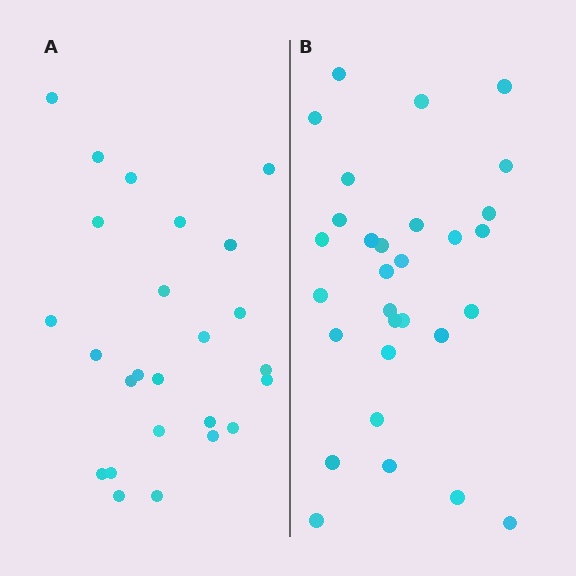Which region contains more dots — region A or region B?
Region B (the right region) has more dots.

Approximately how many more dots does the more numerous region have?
Region B has about 5 more dots than region A.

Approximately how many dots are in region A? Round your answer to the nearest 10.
About 20 dots. (The exact count is 25, which rounds to 20.)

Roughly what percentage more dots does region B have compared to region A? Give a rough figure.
About 20% more.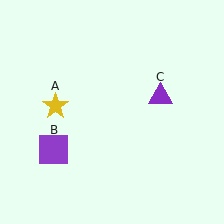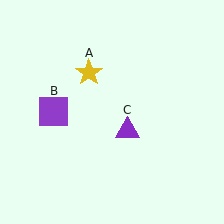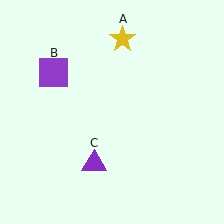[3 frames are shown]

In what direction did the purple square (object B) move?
The purple square (object B) moved up.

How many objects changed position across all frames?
3 objects changed position: yellow star (object A), purple square (object B), purple triangle (object C).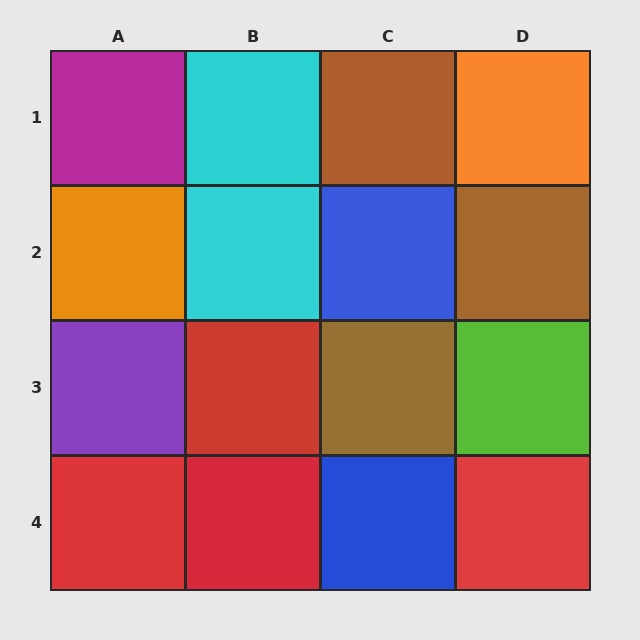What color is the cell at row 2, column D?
Brown.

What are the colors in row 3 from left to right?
Purple, red, brown, lime.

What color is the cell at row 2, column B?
Cyan.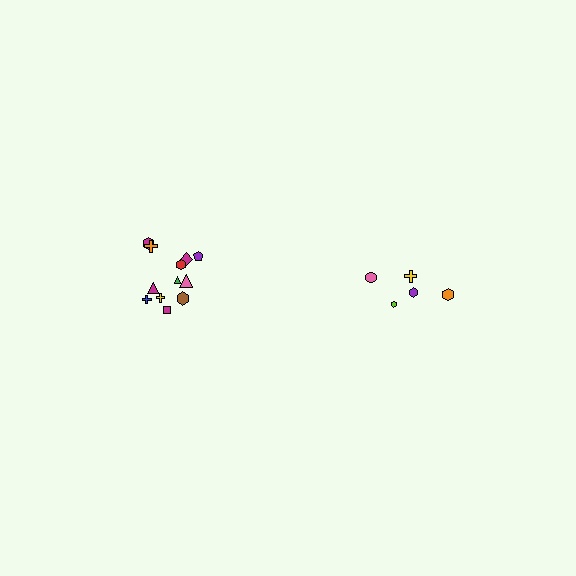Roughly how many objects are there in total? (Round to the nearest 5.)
Roughly 15 objects in total.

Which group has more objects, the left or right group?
The left group.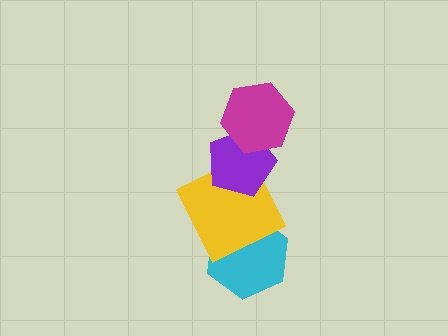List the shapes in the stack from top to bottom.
From top to bottom: the magenta hexagon, the purple pentagon, the yellow square, the cyan hexagon.